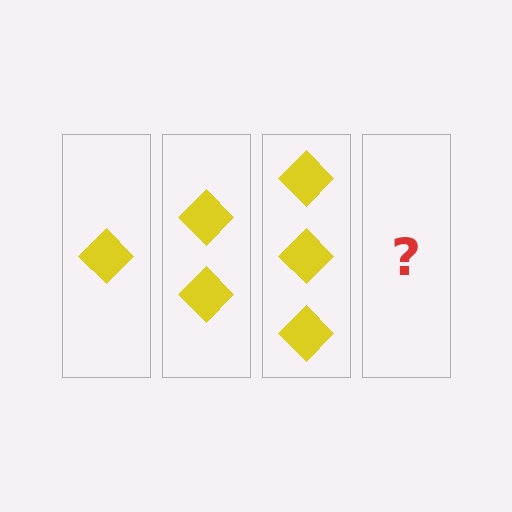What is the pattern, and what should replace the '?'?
The pattern is that each step adds one more diamond. The '?' should be 4 diamonds.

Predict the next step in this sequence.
The next step is 4 diamonds.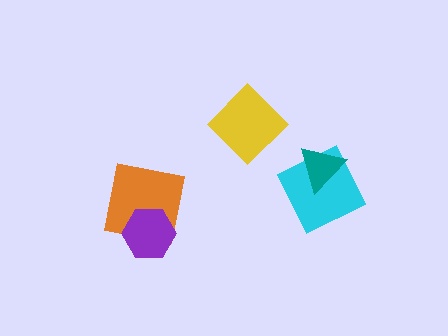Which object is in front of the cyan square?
The teal triangle is in front of the cyan square.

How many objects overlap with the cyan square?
1 object overlaps with the cyan square.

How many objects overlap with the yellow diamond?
0 objects overlap with the yellow diamond.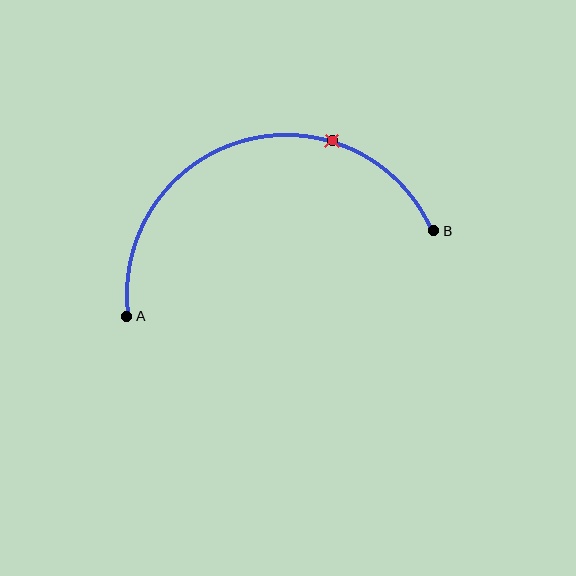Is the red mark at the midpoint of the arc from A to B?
No. The red mark lies on the arc but is closer to endpoint B. The arc midpoint would be at the point on the curve equidistant along the arc from both A and B.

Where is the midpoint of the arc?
The arc midpoint is the point on the curve farthest from the straight line joining A and B. It sits above that line.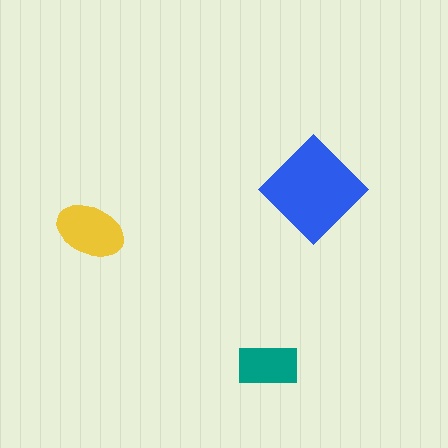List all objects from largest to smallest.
The blue diamond, the yellow ellipse, the teal rectangle.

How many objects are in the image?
There are 3 objects in the image.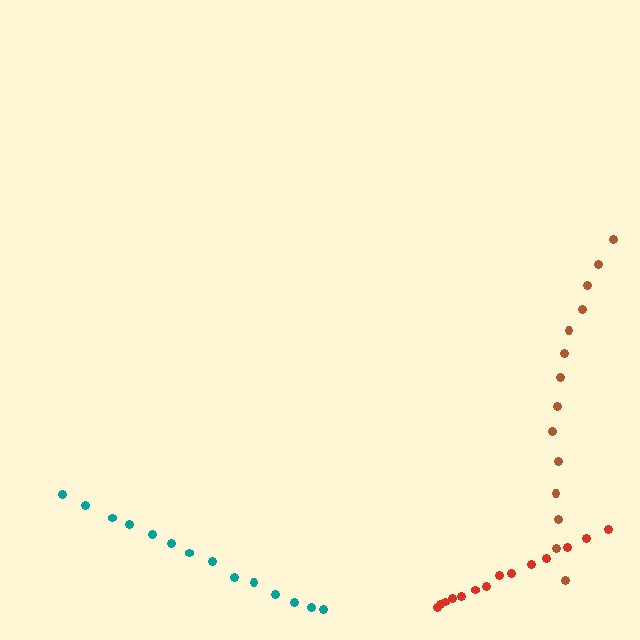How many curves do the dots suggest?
There are 3 distinct paths.